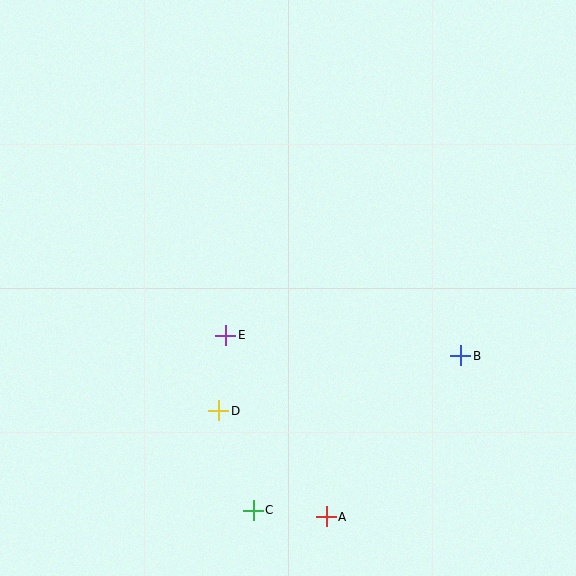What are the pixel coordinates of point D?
Point D is at (219, 411).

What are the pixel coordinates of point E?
Point E is at (226, 335).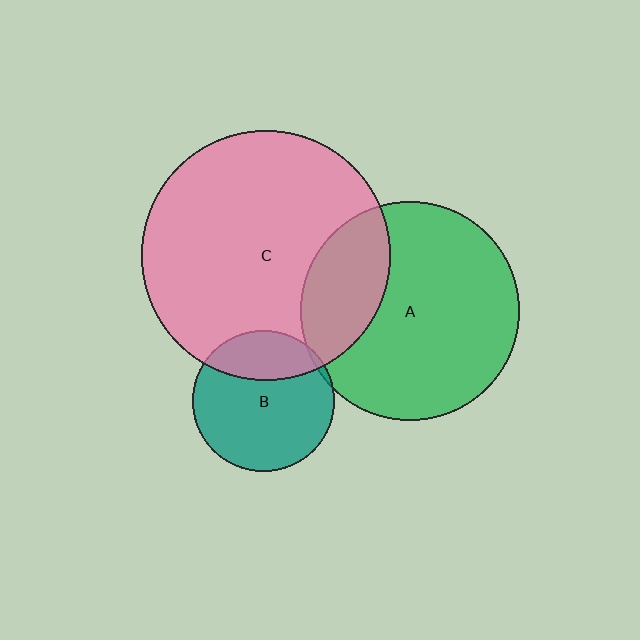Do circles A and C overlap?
Yes.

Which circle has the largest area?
Circle C (pink).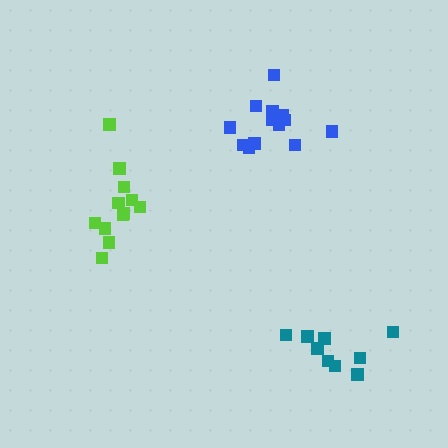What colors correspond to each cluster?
The clusters are colored: blue, lime, teal.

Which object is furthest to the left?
The lime cluster is leftmost.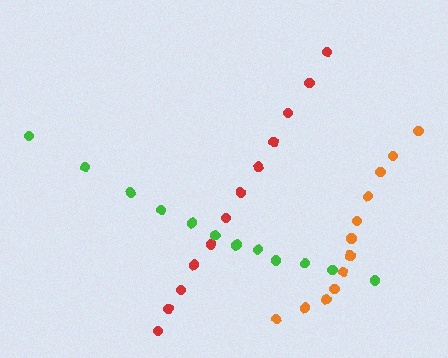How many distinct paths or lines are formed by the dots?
There are 3 distinct paths.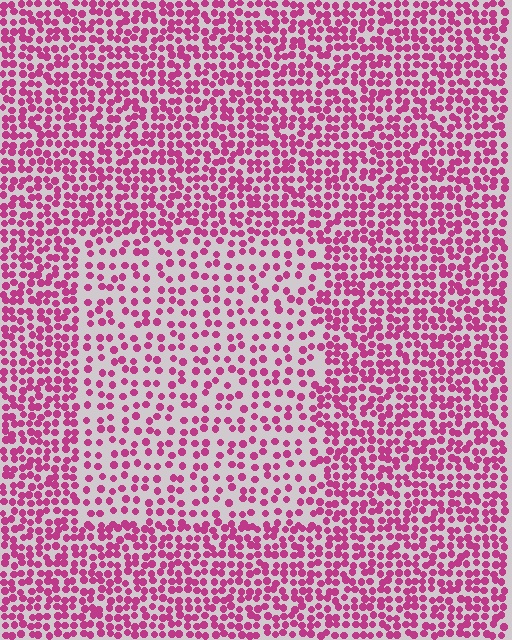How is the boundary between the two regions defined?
The boundary is defined by a change in element density (approximately 1.8x ratio). All elements are the same color, size, and shape.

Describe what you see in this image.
The image contains small magenta elements arranged at two different densities. A rectangle-shaped region is visible where the elements are less densely packed than the surrounding area.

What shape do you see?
I see a rectangle.